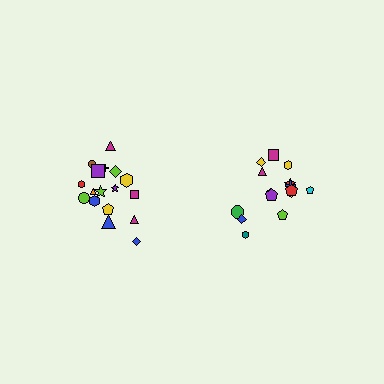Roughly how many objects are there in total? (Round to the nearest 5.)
Roughly 35 objects in total.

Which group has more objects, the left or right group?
The left group.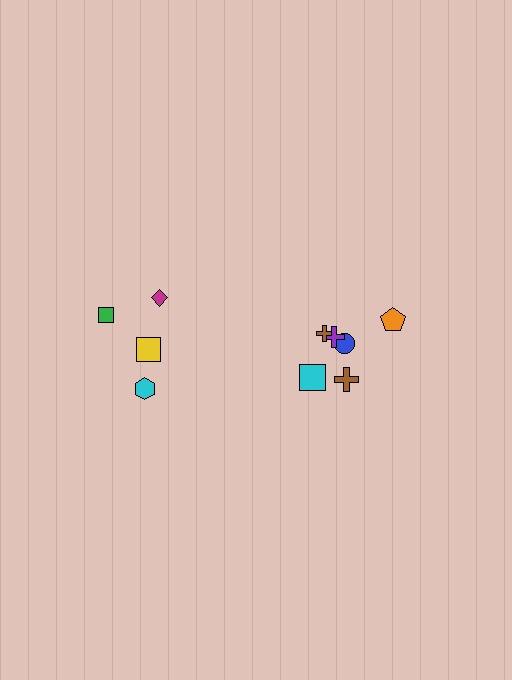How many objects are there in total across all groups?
There are 10 objects.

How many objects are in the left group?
There are 4 objects.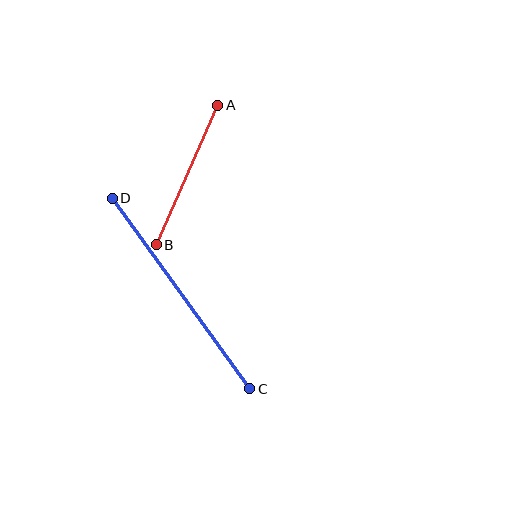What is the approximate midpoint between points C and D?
The midpoint is at approximately (181, 294) pixels.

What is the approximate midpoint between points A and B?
The midpoint is at approximately (187, 175) pixels.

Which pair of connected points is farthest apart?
Points C and D are farthest apart.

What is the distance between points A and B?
The distance is approximately 152 pixels.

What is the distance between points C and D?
The distance is approximately 235 pixels.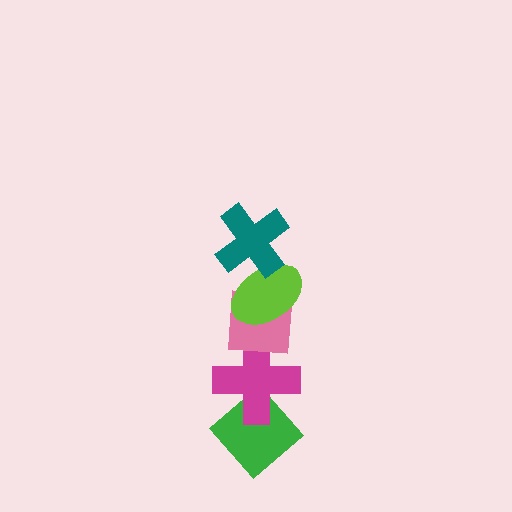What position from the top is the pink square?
The pink square is 3rd from the top.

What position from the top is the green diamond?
The green diamond is 5th from the top.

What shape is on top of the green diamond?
The magenta cross is on top of the green diamond.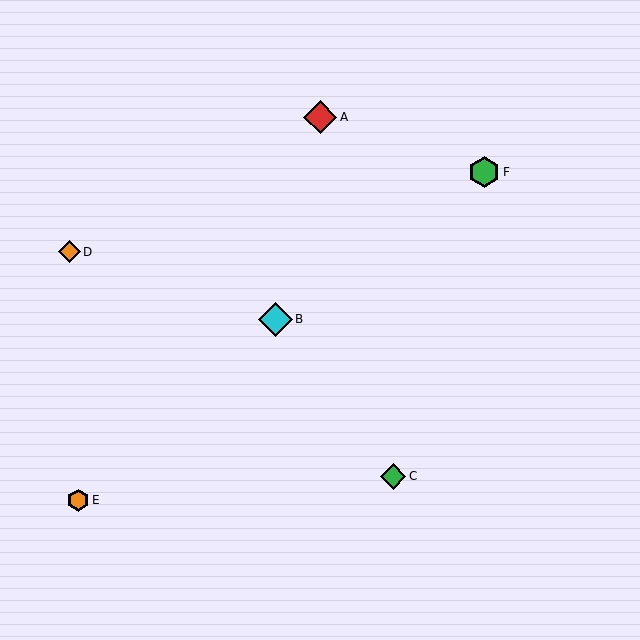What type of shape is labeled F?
Shape F is a green hexagon.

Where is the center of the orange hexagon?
The center of the orange hexagon is at (78, 500).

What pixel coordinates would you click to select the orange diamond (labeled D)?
Click at (69, 252) to select the orange diamond D.